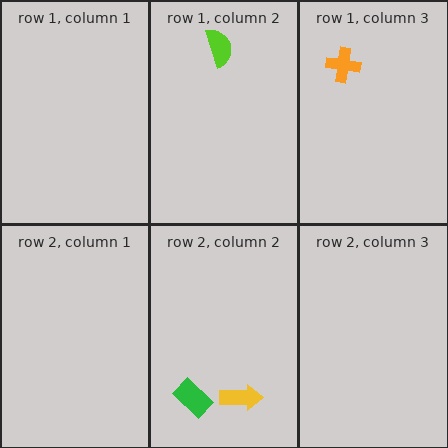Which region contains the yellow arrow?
The row 2, column 2 region.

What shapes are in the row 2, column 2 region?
The green rectangle, the yellow arrow.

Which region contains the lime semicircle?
The row 1, column 2 region.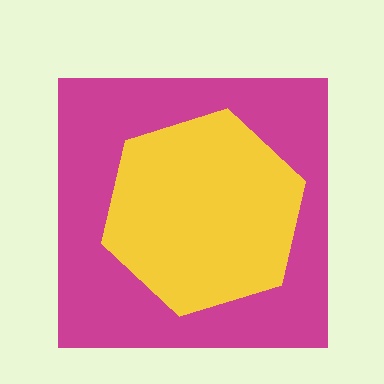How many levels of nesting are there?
2.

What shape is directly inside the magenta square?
The yellow hexagon.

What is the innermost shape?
The yellow hexagon.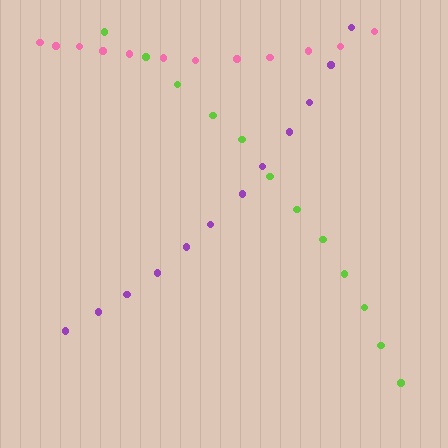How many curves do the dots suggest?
There are 3 distinct paths.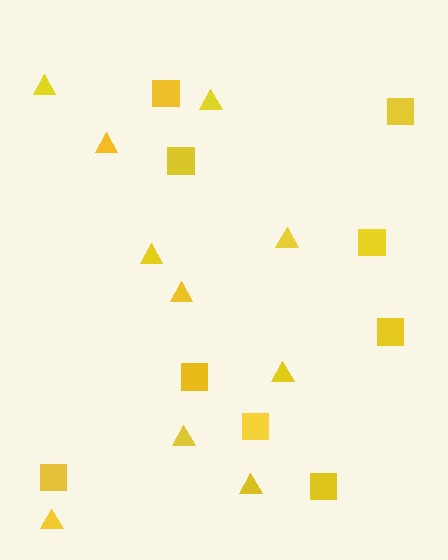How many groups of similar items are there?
There are 2 groups: one group of triangles (10) and one group of squares (9).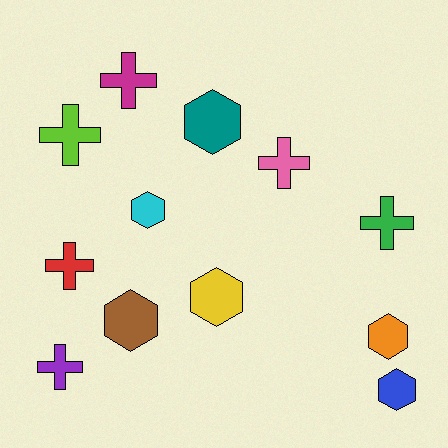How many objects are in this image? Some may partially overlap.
There are 12 objects.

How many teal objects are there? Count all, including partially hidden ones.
There is 1 teal object.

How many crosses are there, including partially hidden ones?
There are 6 crosses.